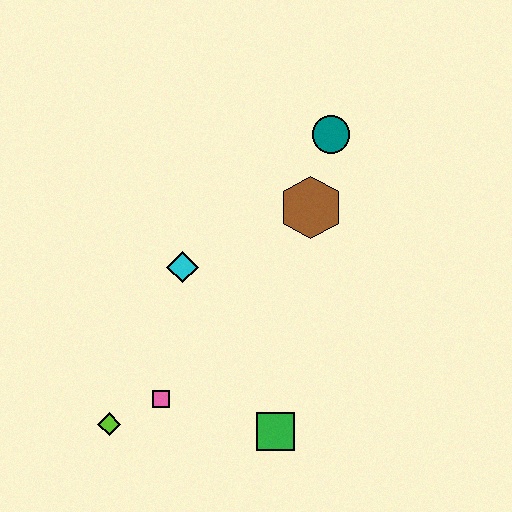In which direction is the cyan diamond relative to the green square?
The cyan diamond is above the green square.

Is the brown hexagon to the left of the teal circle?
Yes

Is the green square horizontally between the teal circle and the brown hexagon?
No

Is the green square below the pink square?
Yes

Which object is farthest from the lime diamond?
The teal circle is farthest from the lime diamond.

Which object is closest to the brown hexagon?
The teal circle is closest to the brown hexagon.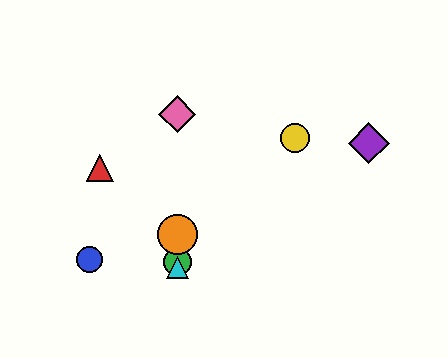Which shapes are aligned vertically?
The green circle, the orange circle, the cyan triangle, the pink diamond are aligned vertically.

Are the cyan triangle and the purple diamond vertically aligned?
No, the cyan triangle is at x≈177 and the purple diamond is at x≈369.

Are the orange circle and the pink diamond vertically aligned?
Yes, both are at x≈177.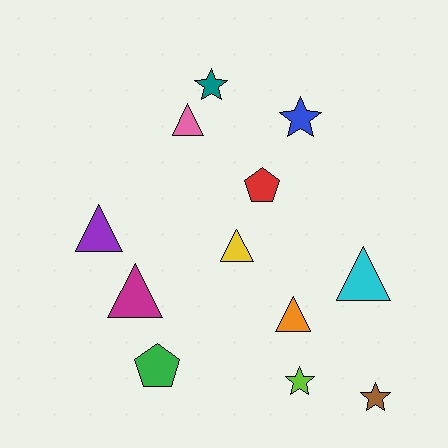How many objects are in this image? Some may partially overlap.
There are 12 objects.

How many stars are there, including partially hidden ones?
There are 4 stars.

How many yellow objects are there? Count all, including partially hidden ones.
There is 1 yellow object.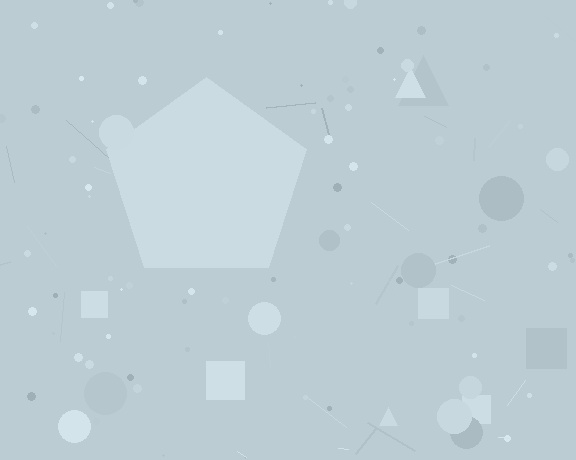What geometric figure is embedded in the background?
A pentagon is embedded in the background.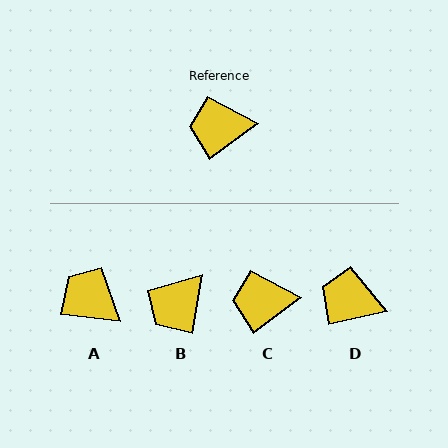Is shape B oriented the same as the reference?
No, it is off by about 44 degrees.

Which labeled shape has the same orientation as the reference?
C.